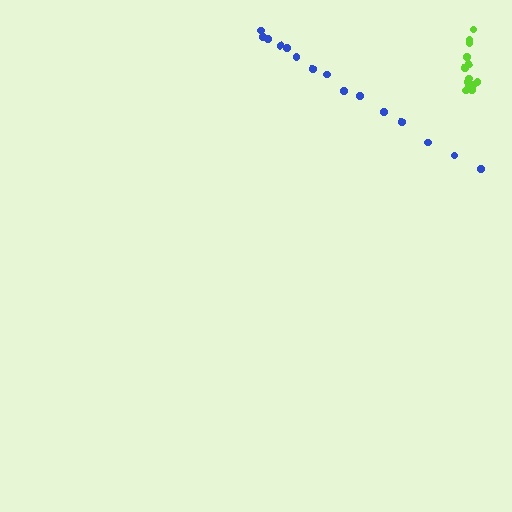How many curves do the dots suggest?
There are 2 distinct paths.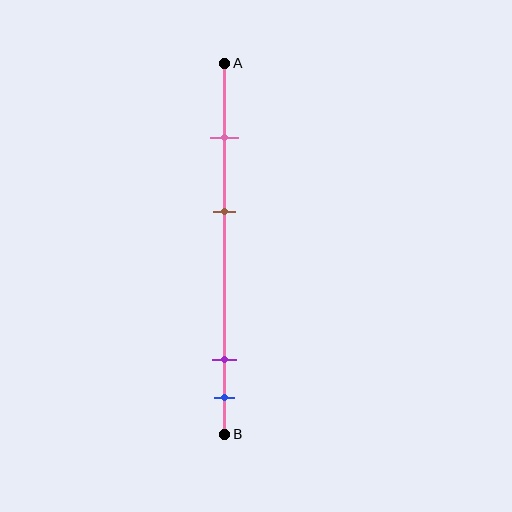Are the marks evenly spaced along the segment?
No, the marks are not evenly spaced.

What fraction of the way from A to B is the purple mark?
The purple mark is approximately 80% (0.8) of the way from A to B.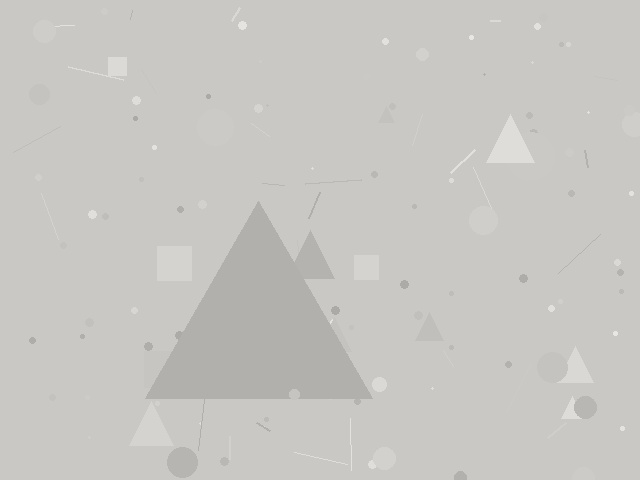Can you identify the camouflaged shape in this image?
The camouflaged shape is a triangle.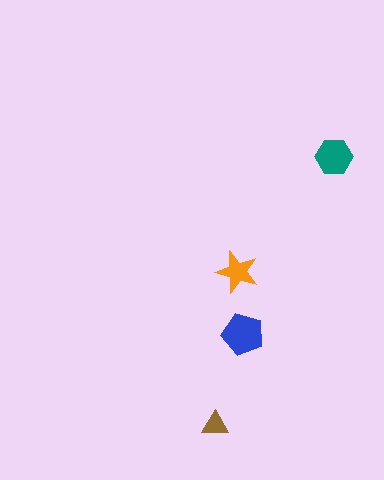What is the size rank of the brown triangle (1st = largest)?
4th.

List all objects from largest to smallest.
The blue pentagon, the teal hexagon, the orange star, the brown triangle.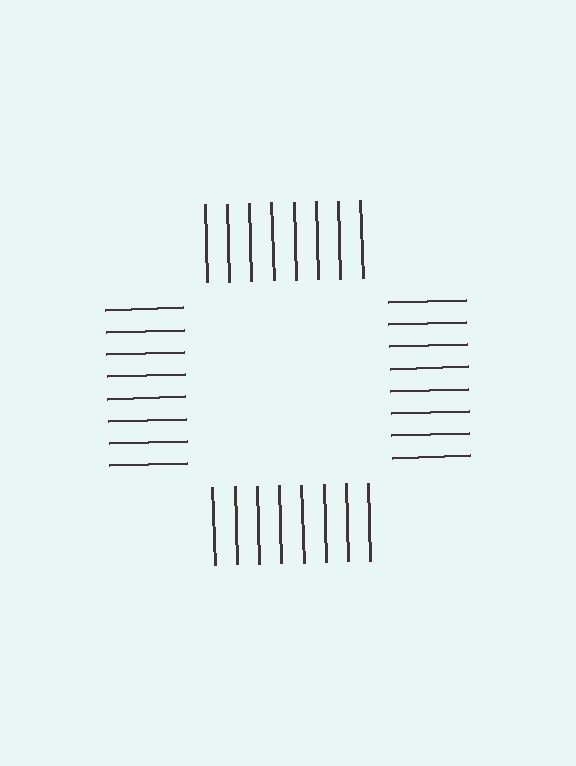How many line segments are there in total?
32 — 8 along each of the 4 edges.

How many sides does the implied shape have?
4 sides — the line-ends trace a square.